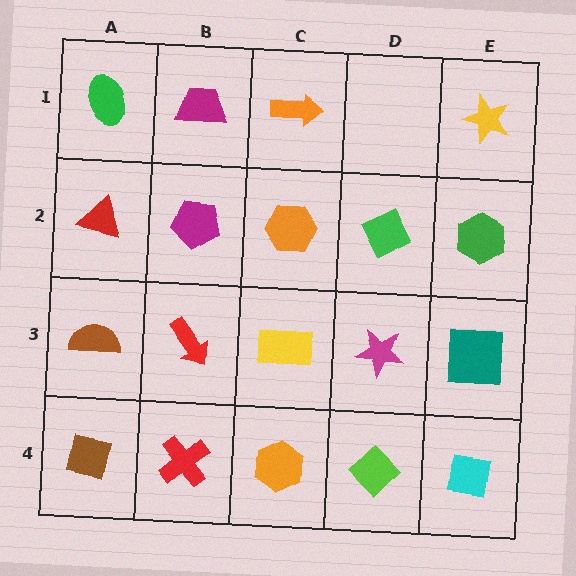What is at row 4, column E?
A cyan square.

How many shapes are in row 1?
4 shapes.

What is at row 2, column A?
A red triangle.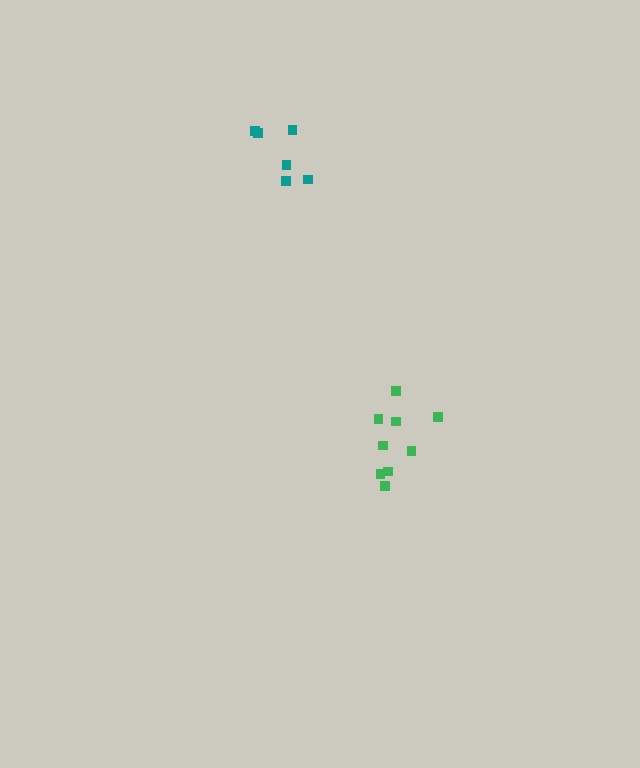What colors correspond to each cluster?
The clusters are colored: green, teal.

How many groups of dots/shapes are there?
There are 2 groups.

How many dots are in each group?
Group 1: 9 dots, Group 2: 6 dots (15 total).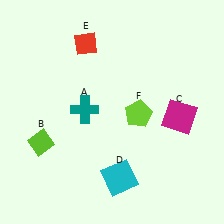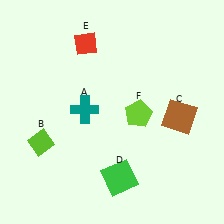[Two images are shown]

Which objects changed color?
C changed from magenta to brown. D changed from cyan to green.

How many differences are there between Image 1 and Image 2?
There are 2 differences between the two images.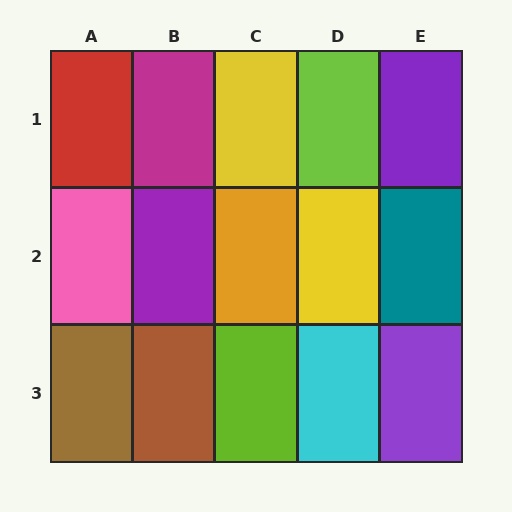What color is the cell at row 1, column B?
Magenta.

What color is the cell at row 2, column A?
Pink.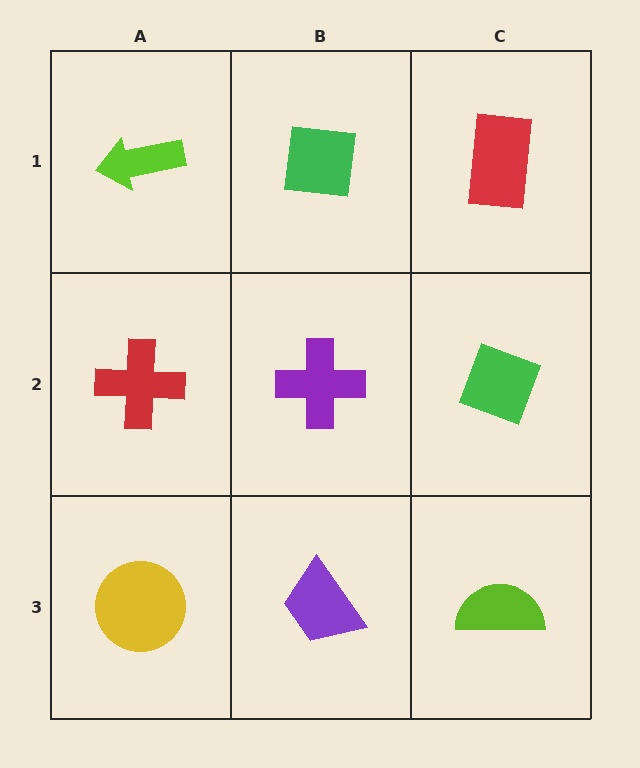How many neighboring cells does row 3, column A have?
2.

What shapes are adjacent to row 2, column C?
A red rectangle (row 1, column C), a lime semicircle (row 3, column C), a purple cross (row 2, column B).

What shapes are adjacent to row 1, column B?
A purple cross (row 2, column B), a lime arrow (row 1, column A), a red rectangle (row 1, column C).